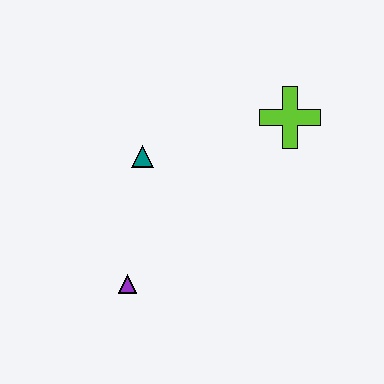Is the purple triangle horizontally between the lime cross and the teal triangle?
No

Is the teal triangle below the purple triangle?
No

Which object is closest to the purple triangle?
The teal triangle is closest to the purple triangle.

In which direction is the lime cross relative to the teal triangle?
The lime cross is to the right of the teal triangle.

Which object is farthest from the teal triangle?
The lime cross is farthest from the teal triangle.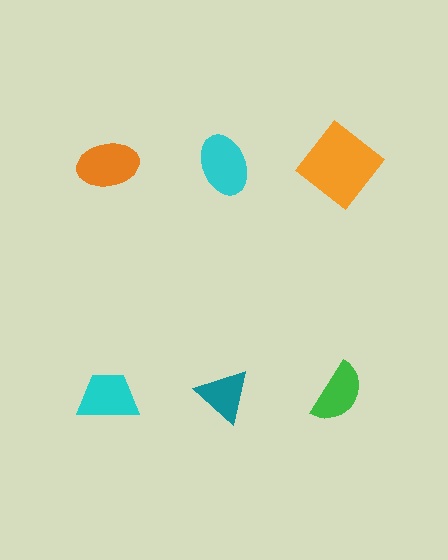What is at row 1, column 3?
An orange diamond.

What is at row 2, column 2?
A teal triangle.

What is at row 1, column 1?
An orange ellipse.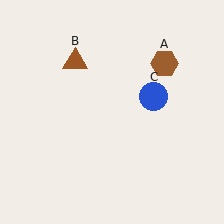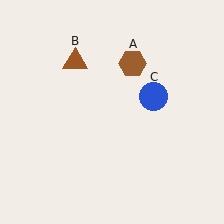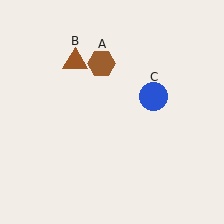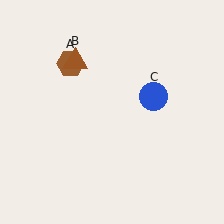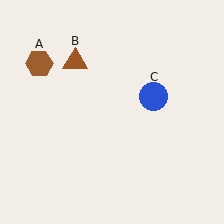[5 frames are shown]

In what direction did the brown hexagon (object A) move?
The brown hexagon (object A) moved left.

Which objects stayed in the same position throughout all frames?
Brown triangle (object B) and blue circle (object C) remained stationary.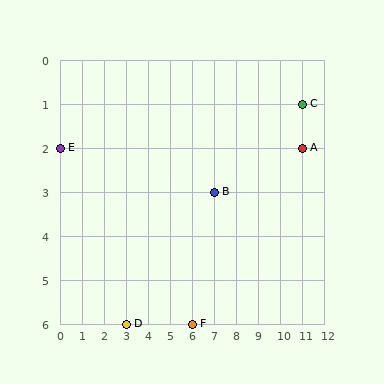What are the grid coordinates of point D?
Point D is at grid coordinates (3, 6).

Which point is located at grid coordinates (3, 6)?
Point D is at (3, 6).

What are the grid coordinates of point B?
Point B is at grid coordinates (7, 3).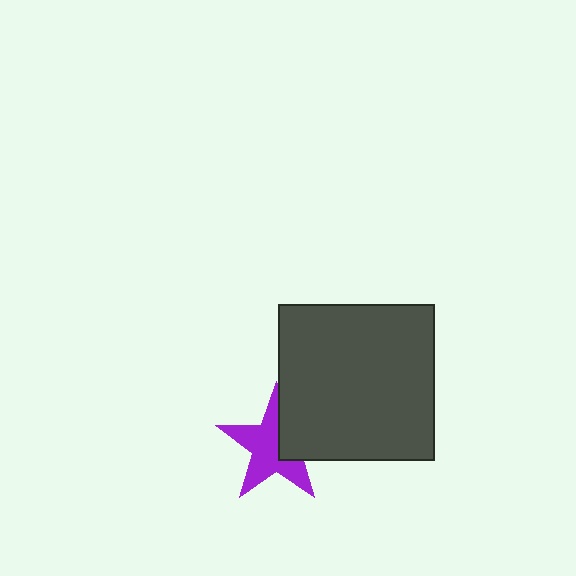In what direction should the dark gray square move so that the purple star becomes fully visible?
The dark gray square should move right. That is the shortest direction to clear the overlap and leave the purple star fully visible.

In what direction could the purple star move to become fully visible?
The purple star could move left. That would shift it out from behind the dark gray square entirely.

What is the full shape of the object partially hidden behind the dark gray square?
The partially hidden object is a purple star.